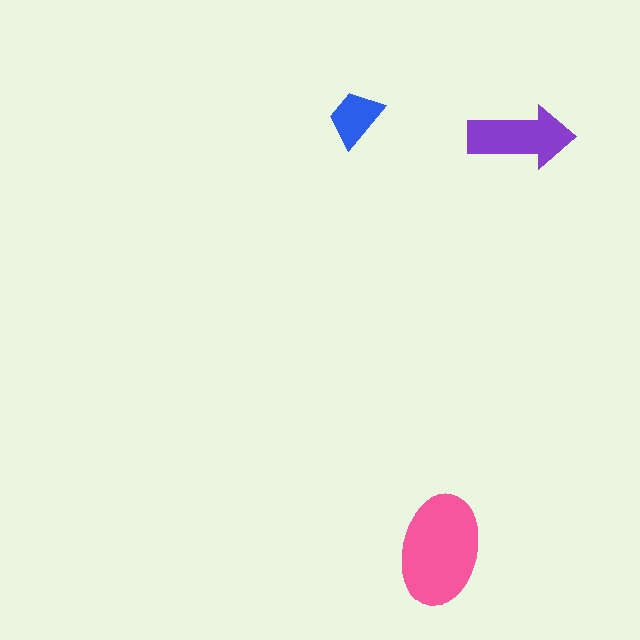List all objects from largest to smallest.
The pink ellipse, the purple arrow, the blue trapezoid.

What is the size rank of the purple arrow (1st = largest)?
2nd.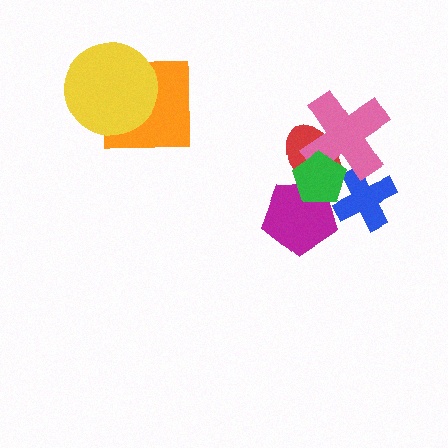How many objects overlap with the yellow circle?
1 object overlaps with the yellow circle.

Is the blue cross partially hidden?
Yes, it is partially covered by another shape.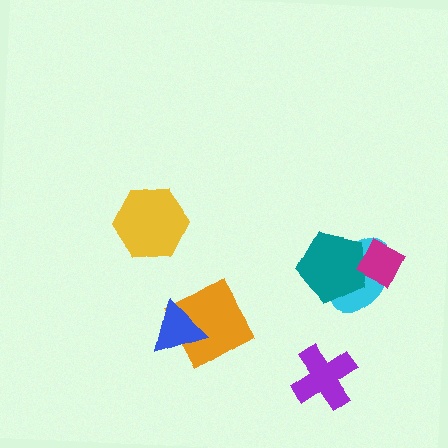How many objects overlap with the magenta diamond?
2 objects overlap with the magenta diamond.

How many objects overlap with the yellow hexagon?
0 objects overlap with the yellow hexagon.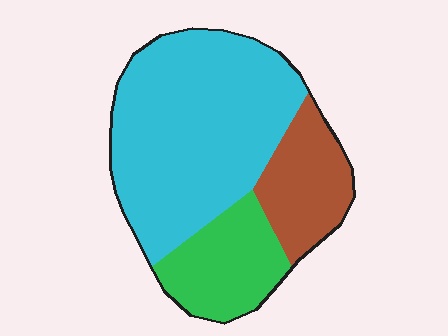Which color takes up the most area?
Cyan, at roughly 60%.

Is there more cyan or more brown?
Cyan.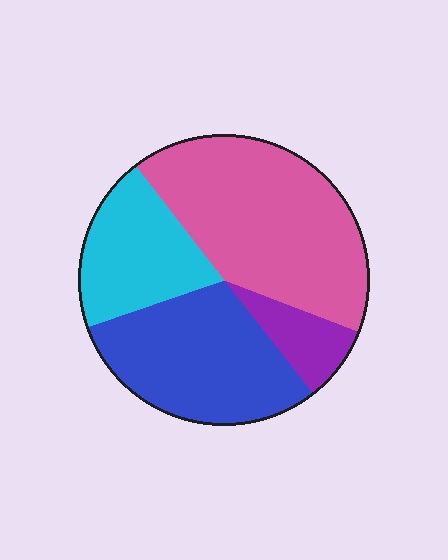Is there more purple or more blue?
Blue.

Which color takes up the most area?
Pink, at roughly 40%.